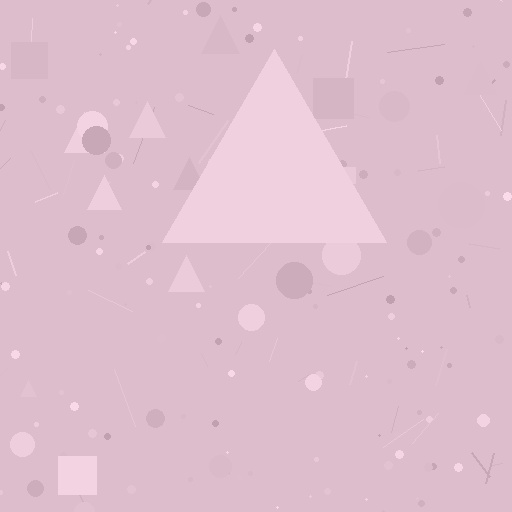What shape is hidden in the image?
A triangle is hidden in the image.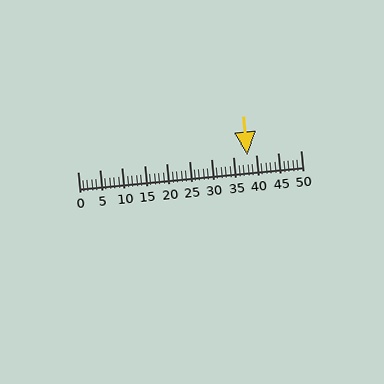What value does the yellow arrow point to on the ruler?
The yellow arrow points to approximately 38.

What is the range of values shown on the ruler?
The ruler shows values from 0 to 50.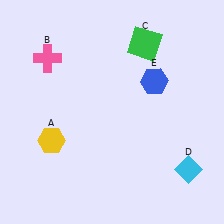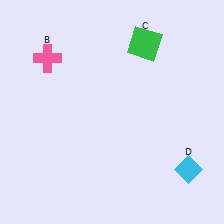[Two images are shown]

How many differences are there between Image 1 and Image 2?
There are 2 differences between the two images.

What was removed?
The yellow hexagon (A), the blue hexagon (E) were removed in Image 2.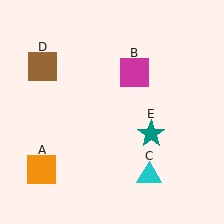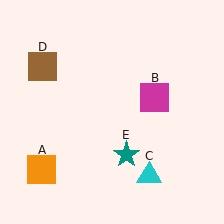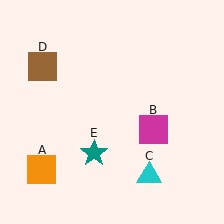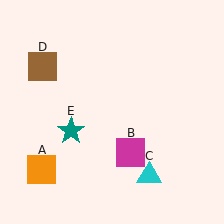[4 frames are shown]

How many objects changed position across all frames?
2 objects changed position: magenta square (object B), teal star (object E).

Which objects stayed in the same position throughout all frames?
Orange square (object A) and cyan triangle (object C) and brown square (object D) remained stationary.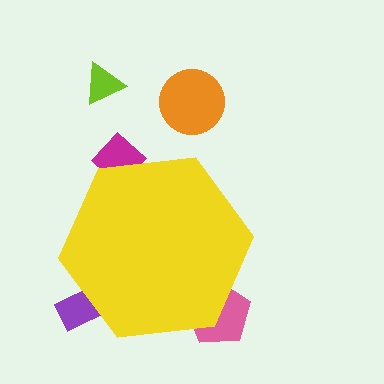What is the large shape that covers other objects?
A yellow hexagon.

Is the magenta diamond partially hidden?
Yes, the magenta diamond is partially hidden behind the yellow hexagon.